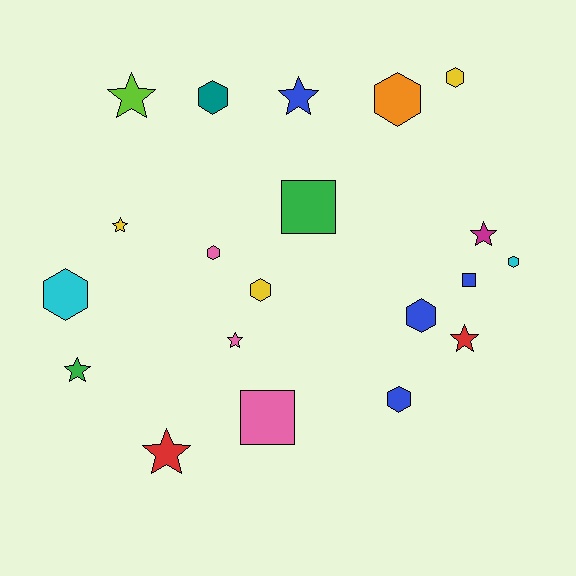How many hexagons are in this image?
There are 9 hexagons.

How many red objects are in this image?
There are 2 red objects.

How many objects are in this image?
There are 20 objects.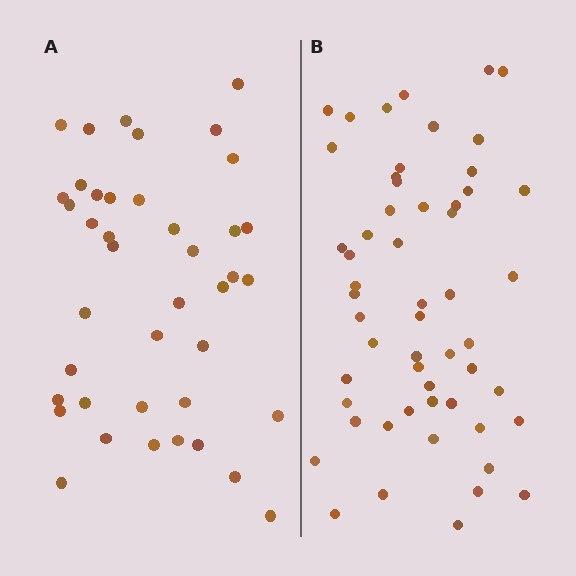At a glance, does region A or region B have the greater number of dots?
Region B (the right region) has more dots.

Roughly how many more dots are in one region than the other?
Region B has approximately 15 more dots than region A.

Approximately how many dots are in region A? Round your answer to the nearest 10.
About 40 dots. (The exact count is 41, which rounds to 40.)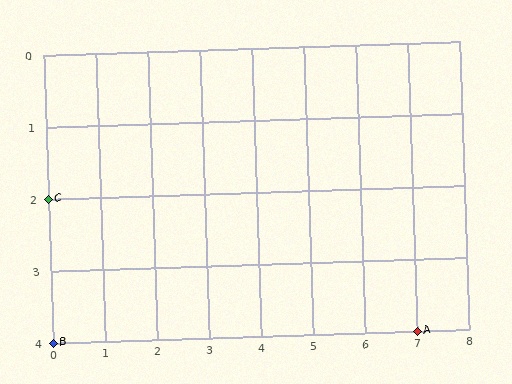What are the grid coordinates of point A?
Point A is at grid coordinates (7, 4).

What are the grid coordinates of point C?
Point C is at grid coordinates (0, 2).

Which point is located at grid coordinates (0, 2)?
Point C is at (0, 2).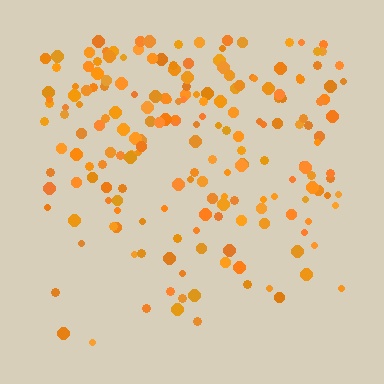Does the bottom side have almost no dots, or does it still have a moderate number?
Still a moderate number, just noticeably fewer than the top.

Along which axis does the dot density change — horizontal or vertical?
Vertical.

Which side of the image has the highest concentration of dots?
The top.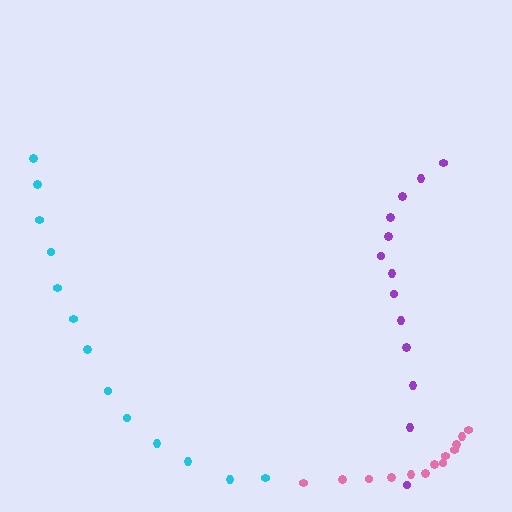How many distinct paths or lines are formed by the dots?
There are 3 distinct paths.